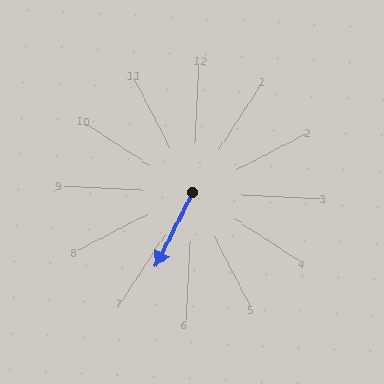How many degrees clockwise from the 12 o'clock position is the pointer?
Approximately 204 degrees.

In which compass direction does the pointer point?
Southwest.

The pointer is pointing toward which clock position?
Roughly 7 o'clock.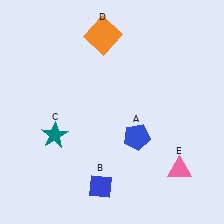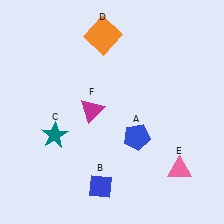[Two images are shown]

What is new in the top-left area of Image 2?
A magenta triangle (F) was added in the top-left area of Image 2.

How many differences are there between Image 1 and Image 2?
There is 1 difference between the two images.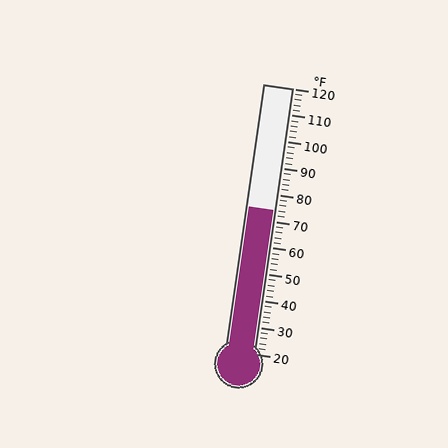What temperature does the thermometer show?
The thermometer shows approximately 74°F.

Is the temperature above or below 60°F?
The temperature is above 60°F.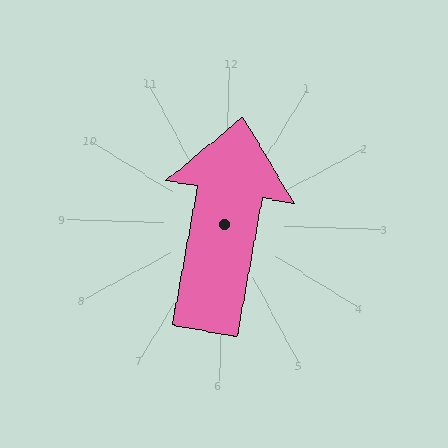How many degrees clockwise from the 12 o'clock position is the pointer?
Approximately 8 degrees.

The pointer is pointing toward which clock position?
Roughly 12 o'clock.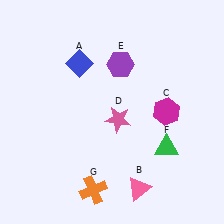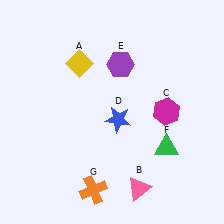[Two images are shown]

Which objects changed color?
A changed from blue to yellow. D changed from pink to blue.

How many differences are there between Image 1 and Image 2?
There are 2 differences between the two images.